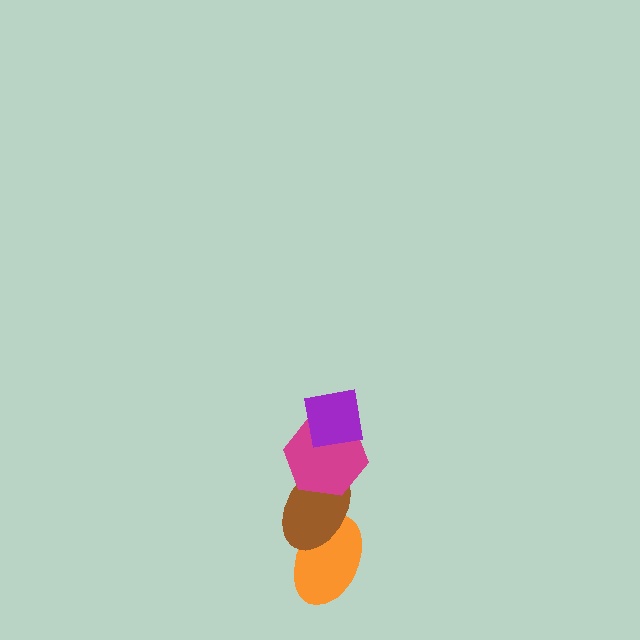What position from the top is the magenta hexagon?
The magenta hexagon is 2nd from the top.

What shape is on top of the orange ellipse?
The brown ellipse is on top of the orange ellipse.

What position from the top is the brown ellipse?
The brown ellipse is 3rd from the top.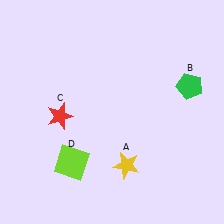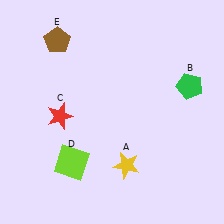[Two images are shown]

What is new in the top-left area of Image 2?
A brown pentagon (E) was added in the top-left area of Image 2.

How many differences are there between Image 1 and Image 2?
There is 1 difference between the two images.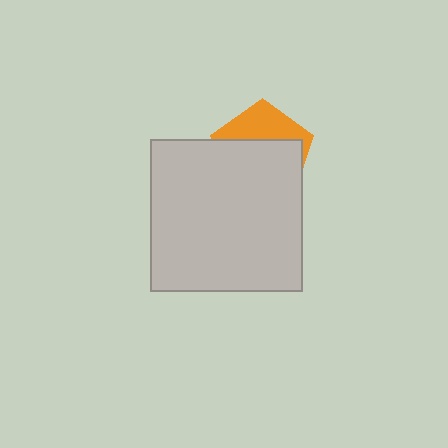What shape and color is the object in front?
The object in front is a light gray square.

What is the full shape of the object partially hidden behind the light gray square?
The partially hidden object is an orange pentagon.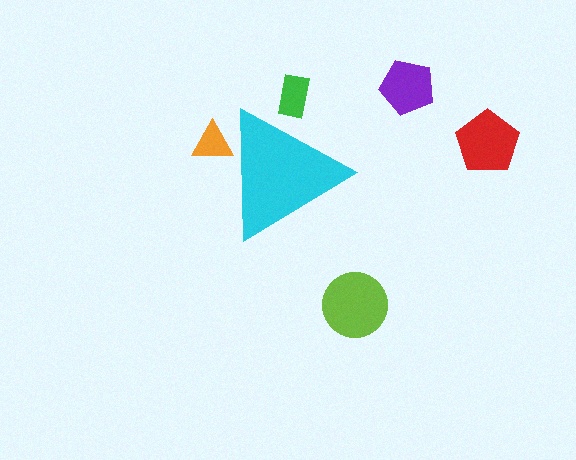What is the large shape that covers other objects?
A cyan triangle.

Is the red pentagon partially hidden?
No, the red pentagon is fully visible.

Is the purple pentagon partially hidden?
No, the purple pentagon is fully visible.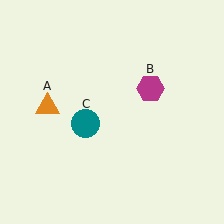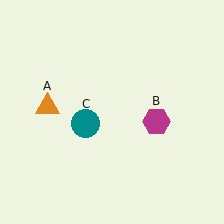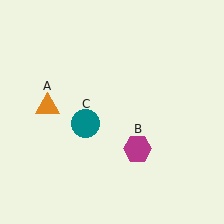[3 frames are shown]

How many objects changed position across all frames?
1 object changed position: magenta hexagon (object B).